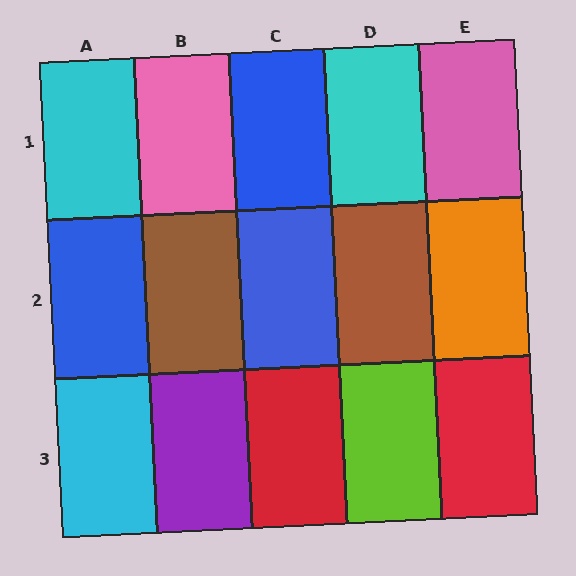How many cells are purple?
1 cell is purple.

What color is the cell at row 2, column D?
Brown.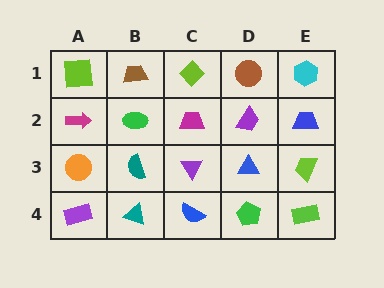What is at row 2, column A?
A magenta arrow.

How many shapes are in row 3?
5 shapes.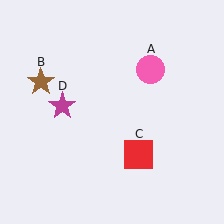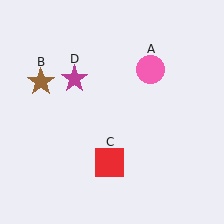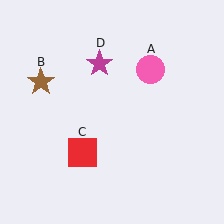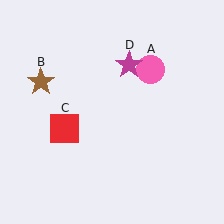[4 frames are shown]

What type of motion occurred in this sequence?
The red square (object C), magenta star (object D) rotated clockwise around the center of the scene.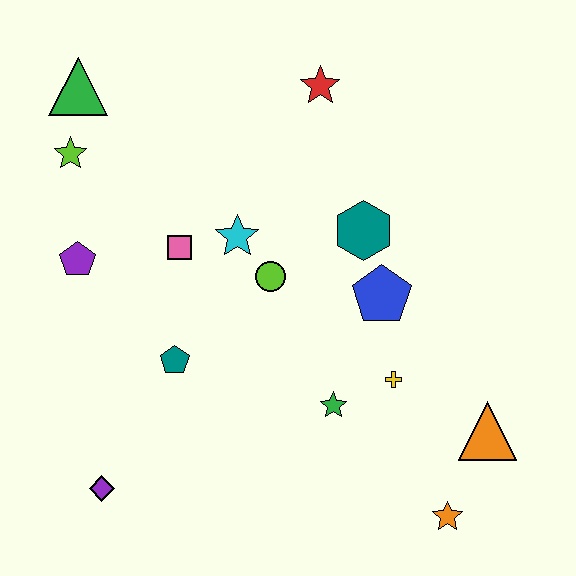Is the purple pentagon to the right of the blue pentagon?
No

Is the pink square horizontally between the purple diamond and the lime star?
No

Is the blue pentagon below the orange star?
No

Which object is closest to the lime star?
The green triangle is closest to the lime star.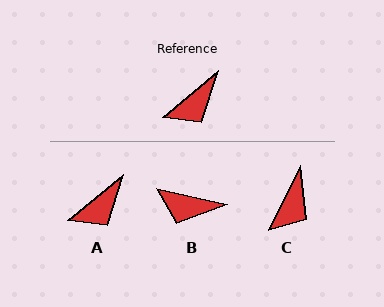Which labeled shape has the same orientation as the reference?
A.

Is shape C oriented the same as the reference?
No, it is off by about 24 degrees.